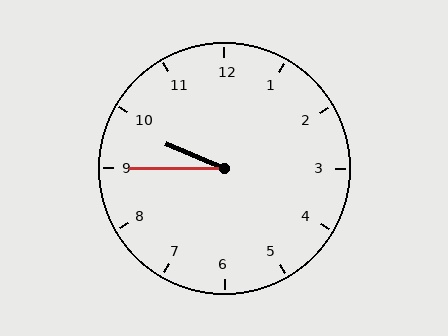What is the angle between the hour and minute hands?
Approximately 22 degrees.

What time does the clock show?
9:45.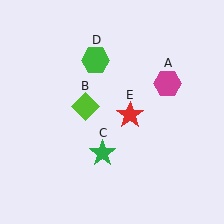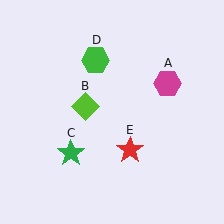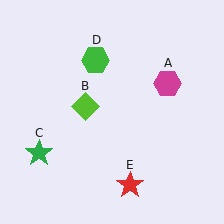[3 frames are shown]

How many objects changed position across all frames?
2 objects changed position: green star (object C), red star (object E).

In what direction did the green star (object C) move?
The green star (object C) moved left.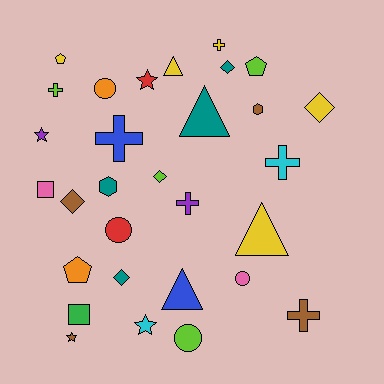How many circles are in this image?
There are 4 circles.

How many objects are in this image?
There are 30 objects.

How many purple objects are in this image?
There are 2 purple objects.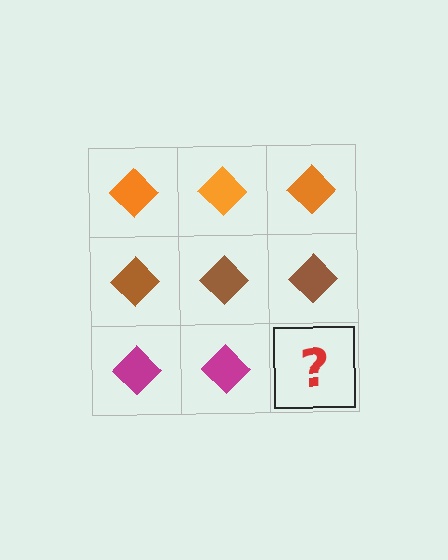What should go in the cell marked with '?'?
The missing cell should contain a magenta diamond.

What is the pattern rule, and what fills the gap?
The rule is that each row has a consistent color. The gap should be filled with a magenta diamond.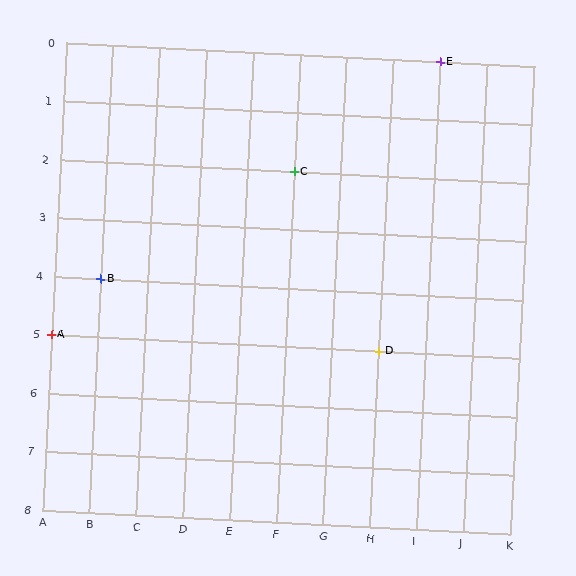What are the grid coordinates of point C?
Point C is at grid coordinates (F, 2).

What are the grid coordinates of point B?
Point B is at grid coordinates (B, 4).